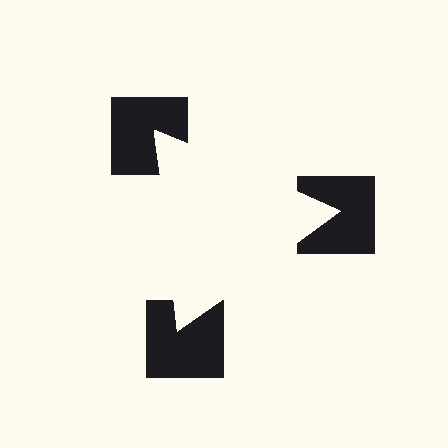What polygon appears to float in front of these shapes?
An illusory triangle — its edges are inferred from the aligned wedge cuts in the notched squares, not physically drawn.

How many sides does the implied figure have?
3 sides.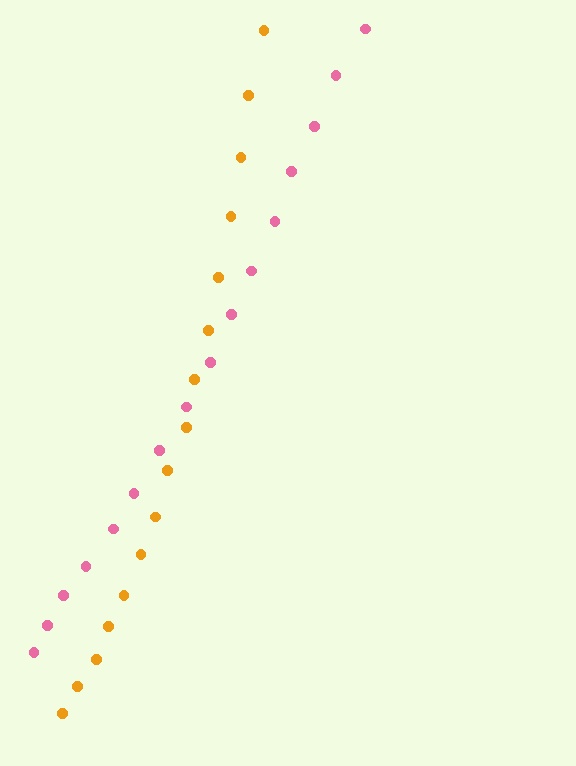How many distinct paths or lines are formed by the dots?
There are 2 distinct paths.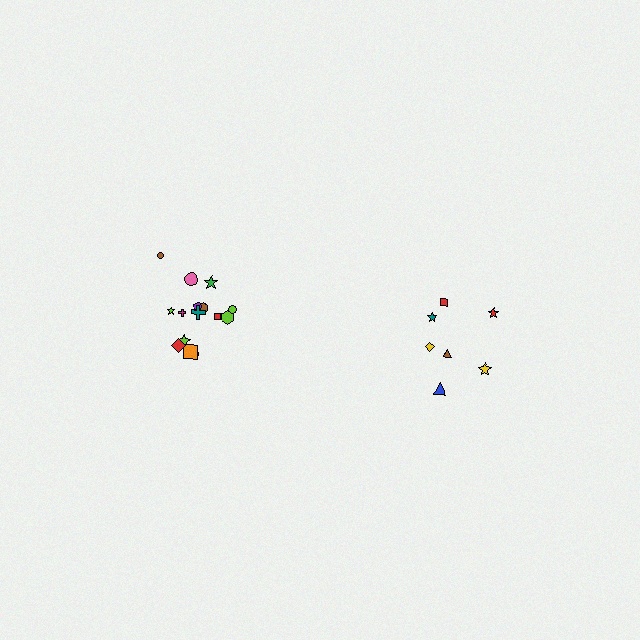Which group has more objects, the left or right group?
The left group.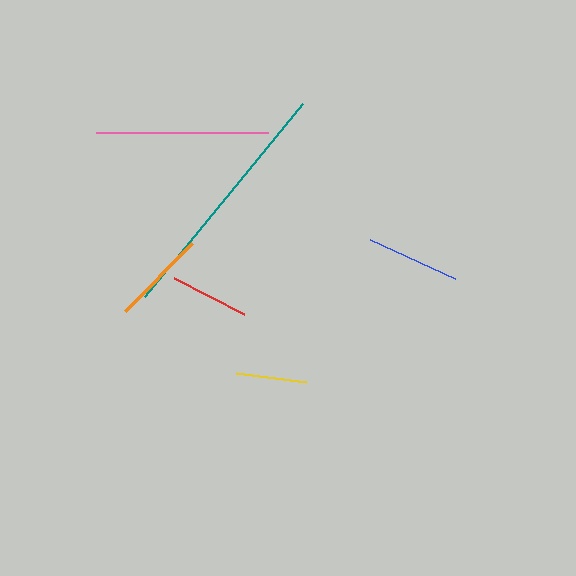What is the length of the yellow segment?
The yellow segment is approximately 71 pixels long.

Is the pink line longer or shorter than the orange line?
The pink line is longer than the orange line.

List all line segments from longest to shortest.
From longest to shortest: teal, pink, orange, blue, red, yellow.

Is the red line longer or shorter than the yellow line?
The red line is longer than the yellow line.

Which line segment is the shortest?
The yellow line is the shortest at approximately 71 pixels.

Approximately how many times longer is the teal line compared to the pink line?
The teal line is approximately 1.5 times the length of the pink line.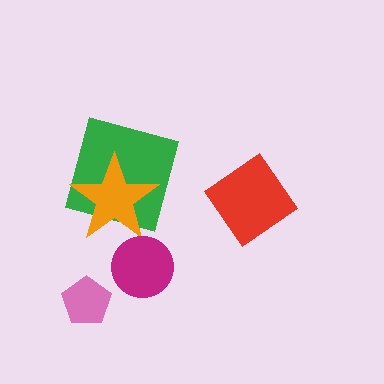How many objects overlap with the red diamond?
0 objects overlap with the red diamond.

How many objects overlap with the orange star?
1 object overlaps with the orange star.